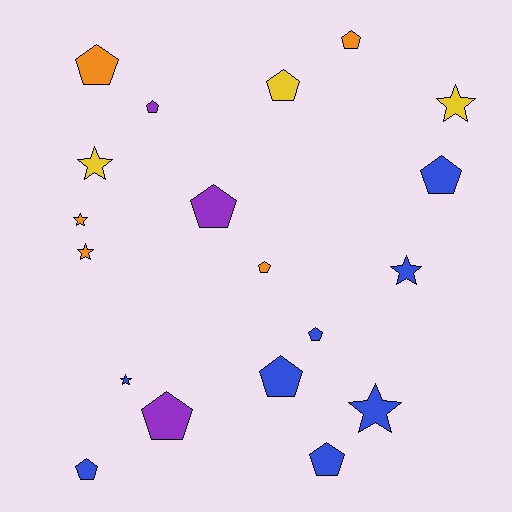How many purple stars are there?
There are no purple stars.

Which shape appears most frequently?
Pentagon, with 12 objects.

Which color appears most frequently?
Blue, with 8 objects.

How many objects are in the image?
There are 19 objects.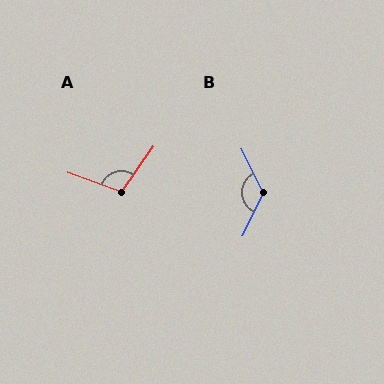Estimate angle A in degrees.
Approximately 105 degrees.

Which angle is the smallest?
A, at approximately 105 degrees.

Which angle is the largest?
B, at approximately 128 degrees.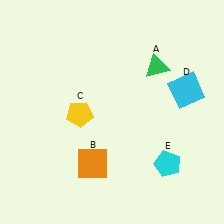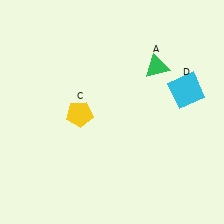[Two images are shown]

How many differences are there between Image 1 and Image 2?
There are 2 differences between the two images.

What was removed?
The cyan pentagon (E), the orange square (B) were removed in Image 2.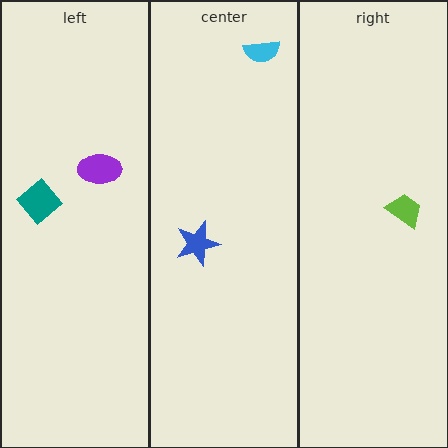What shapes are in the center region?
The cyan semicircle, the blue star.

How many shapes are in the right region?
1.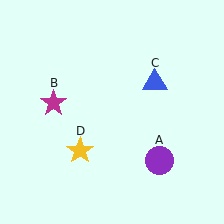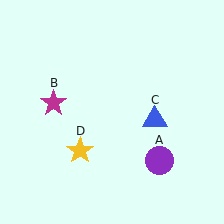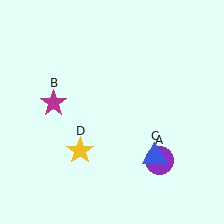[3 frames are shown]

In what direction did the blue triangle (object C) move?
The blue triangle (object C) moved down.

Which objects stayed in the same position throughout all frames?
Purple circle (object A) and magenta star (object B) and yellow star (object D) remained stationary.